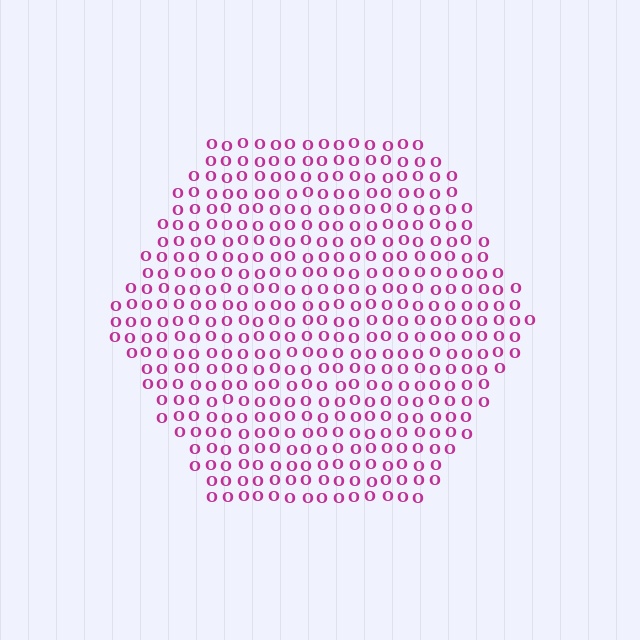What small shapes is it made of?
It is made of small letter O's.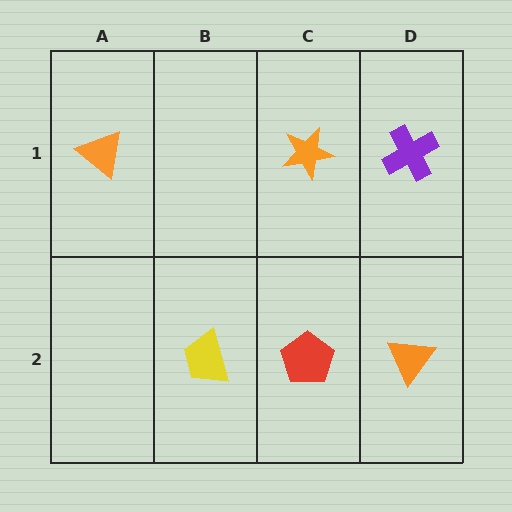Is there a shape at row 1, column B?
No, that cell is empty.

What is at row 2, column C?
A red pentagon.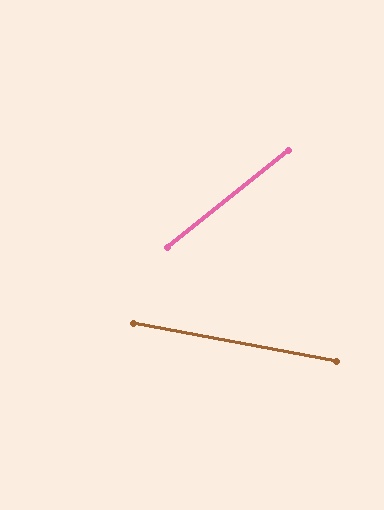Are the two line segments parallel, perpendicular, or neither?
Neither parallel nor perpendicular — they differ by about 50°.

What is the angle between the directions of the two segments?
Approximately 50 degrees.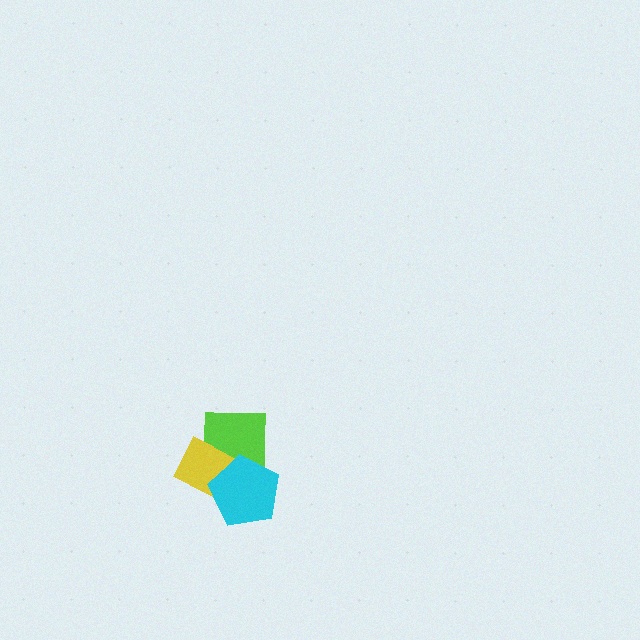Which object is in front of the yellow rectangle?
The cyan pentagon is in front of the yellow rectangle.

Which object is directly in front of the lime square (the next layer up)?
The yellow rectangle is directly in front of the lime square.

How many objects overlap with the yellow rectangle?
2 objects overlap with the yellow rectangle.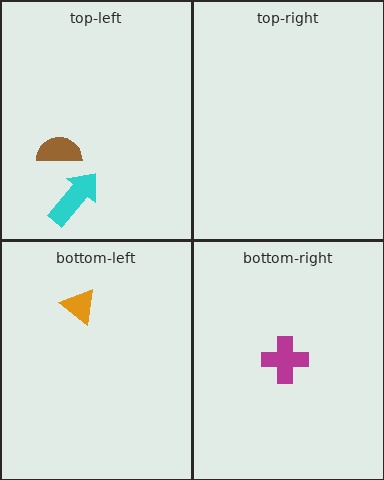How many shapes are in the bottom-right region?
1.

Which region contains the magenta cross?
The bottom-right region.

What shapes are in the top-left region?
The cyan arrow, the brown semicircle.